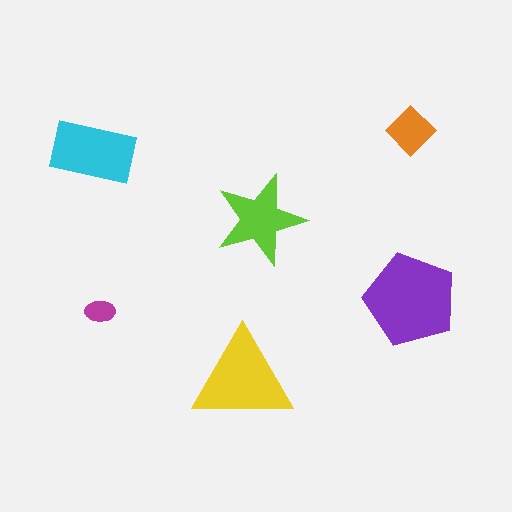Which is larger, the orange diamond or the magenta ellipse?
The orange diamond.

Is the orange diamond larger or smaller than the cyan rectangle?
Smaller.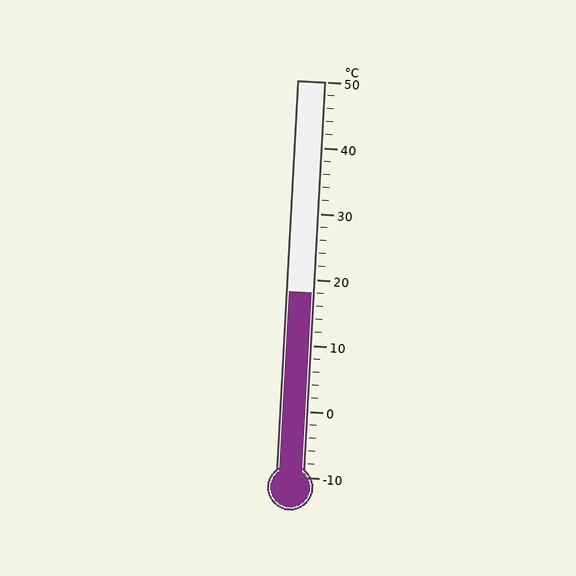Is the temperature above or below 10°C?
The temperature is above 10°C.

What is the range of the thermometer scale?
The thermometer scale ranges from -10°C to 50°C.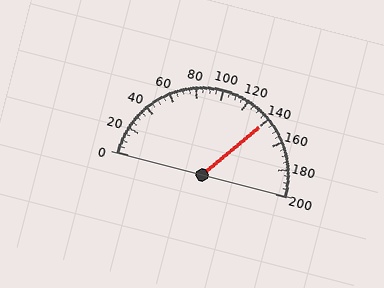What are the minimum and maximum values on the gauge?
The gauge ranges from 0 to 200.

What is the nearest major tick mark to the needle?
The nearest major tick mark is 140.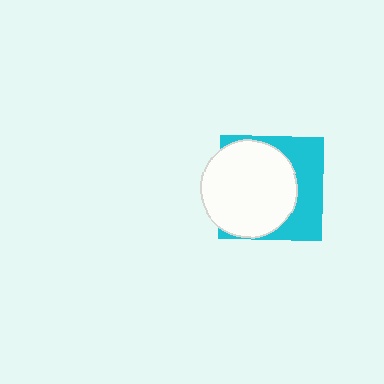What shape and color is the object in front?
The object in front is a white circle.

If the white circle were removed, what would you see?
You would see the complete cyan square.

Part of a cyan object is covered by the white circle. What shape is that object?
It is a square.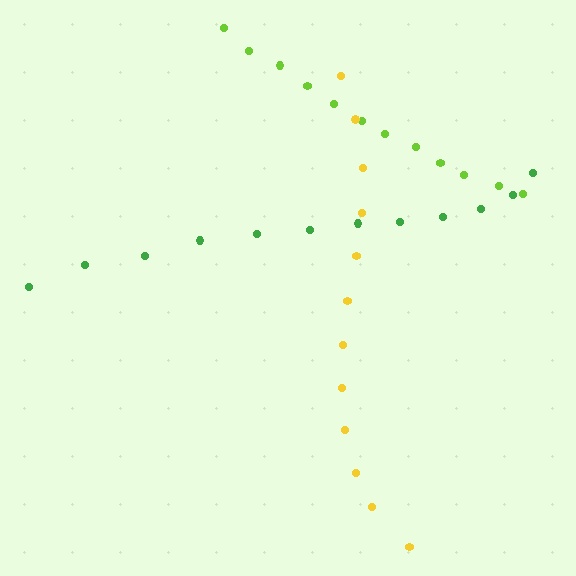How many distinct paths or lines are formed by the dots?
There are 3 distinct paths.